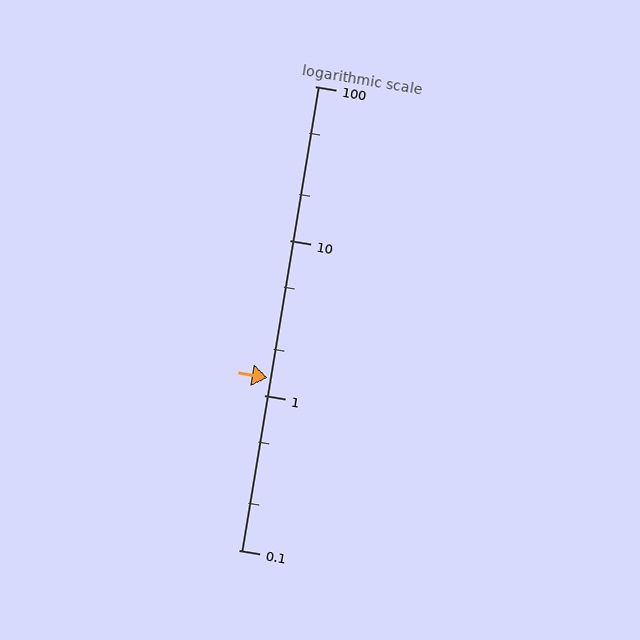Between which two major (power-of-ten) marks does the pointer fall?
The pointer is between 1 and 10.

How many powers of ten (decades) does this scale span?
The scale spans 3 decades, from 0.1 to 100.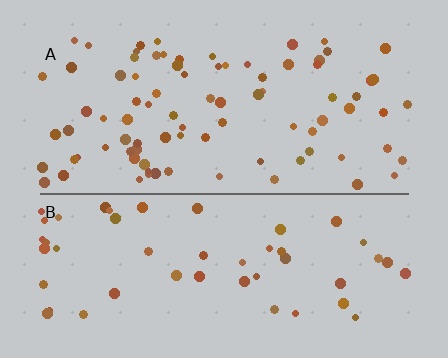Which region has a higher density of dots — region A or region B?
A (the top).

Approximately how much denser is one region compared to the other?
Approximately 1.7× — region A over region B.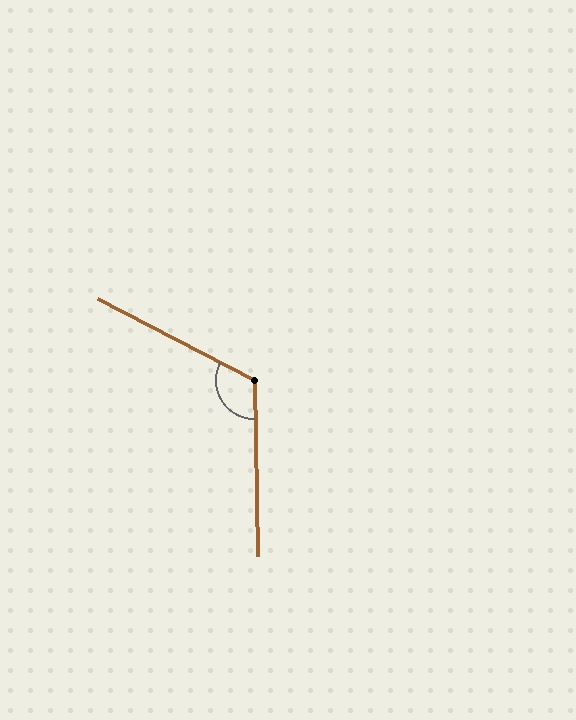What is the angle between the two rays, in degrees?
Approximately 118 degrees.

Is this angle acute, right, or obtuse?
It is obtuse.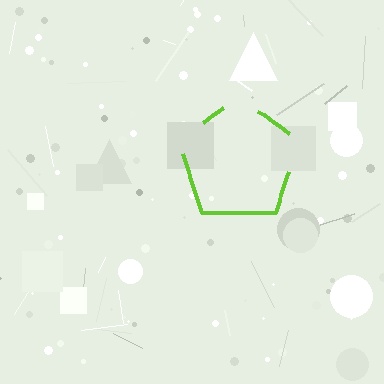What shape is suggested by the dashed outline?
The dashed outline suggests a pentagon.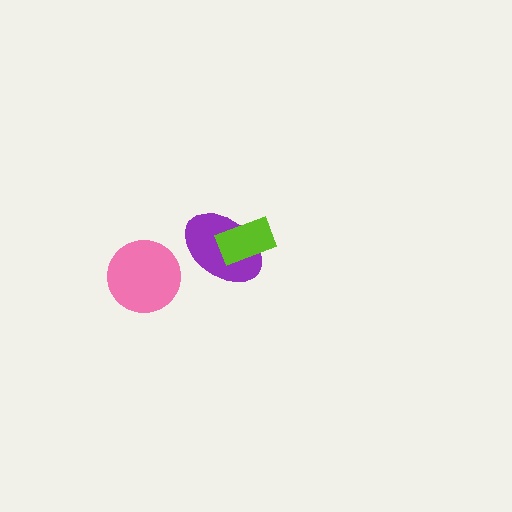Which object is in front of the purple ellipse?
The lime rectangle is in front of the purple ellipse.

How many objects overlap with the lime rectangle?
1 object overlaps with the lime rectangle.